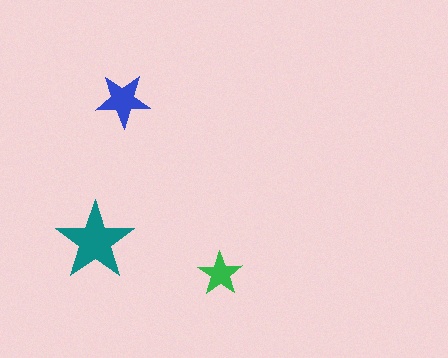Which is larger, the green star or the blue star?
The blue one.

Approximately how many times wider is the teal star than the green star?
About 2 times wider.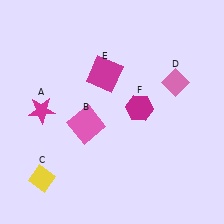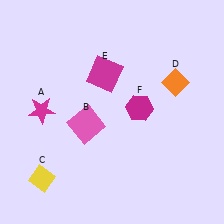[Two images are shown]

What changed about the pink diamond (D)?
In Image 1, D is pink. In Image 2, it changed to orange.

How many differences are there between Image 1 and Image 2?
There is 1 difference between the two images.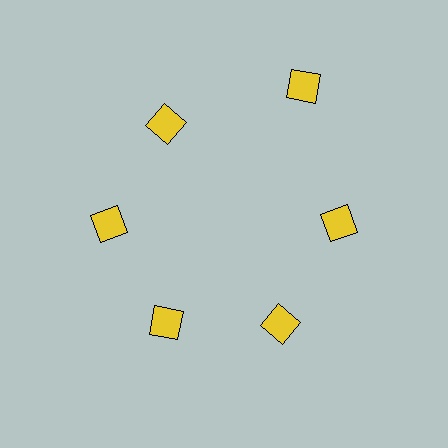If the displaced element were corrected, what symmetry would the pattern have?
It would have 6-fold rotational symmetry — the pattern would map onto itself every 60 degrees.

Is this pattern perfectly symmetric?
No. The 6 yellow diamonds are arranged in a ring, but one element near the 1 o'clock position is pushed outward from the center, breaking the 6-fold rotational symmetry.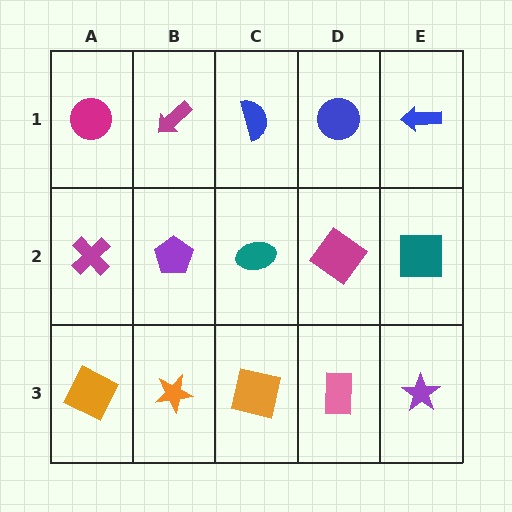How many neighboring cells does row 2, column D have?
4.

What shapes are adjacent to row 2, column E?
A blue arrow (row 1, column E), a purple star (row 3, column E), a magenta diamond (row 2, column D).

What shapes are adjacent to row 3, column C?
A teal ellipse (row 2, column C), an orange star (row 3, column B), a pink rectangle (row 3, column D).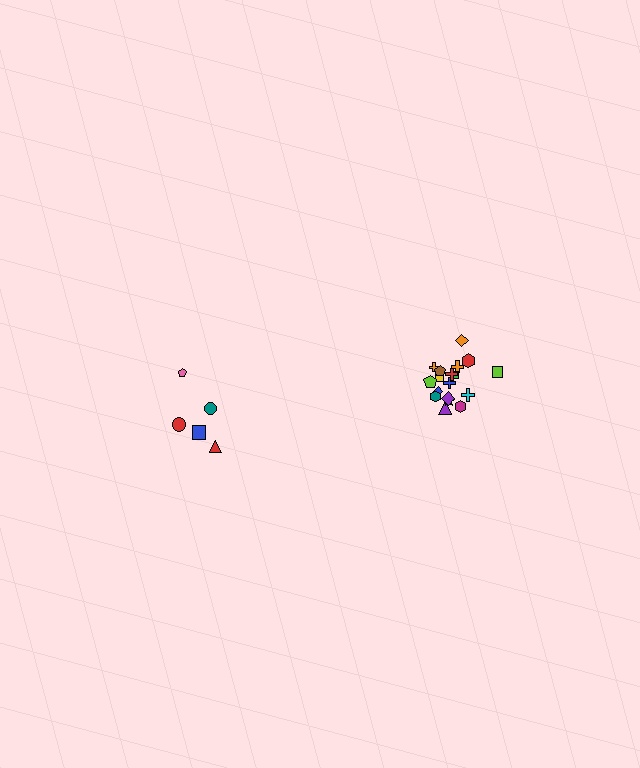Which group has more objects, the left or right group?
The right group.